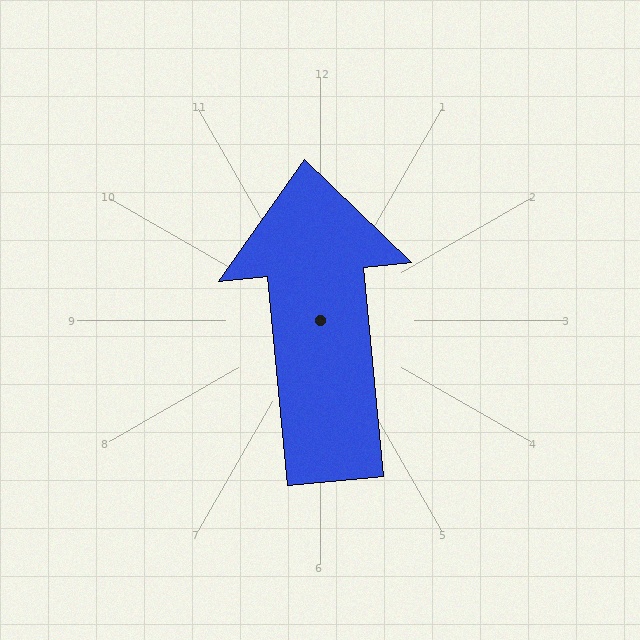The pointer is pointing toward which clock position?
Roughly 12 o'clock.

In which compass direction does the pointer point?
North.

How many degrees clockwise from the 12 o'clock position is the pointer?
Approximately 354 degrees.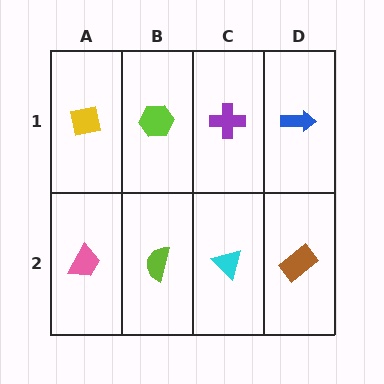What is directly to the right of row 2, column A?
A lime semicircle.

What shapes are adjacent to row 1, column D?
A brown rectangle (row 2, column D), a purple cross (row 1, column C).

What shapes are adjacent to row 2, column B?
A lime hexagon (row 1, column B), a pink trapezoid (row 2, column A), a cyan triangle (row 2, column C).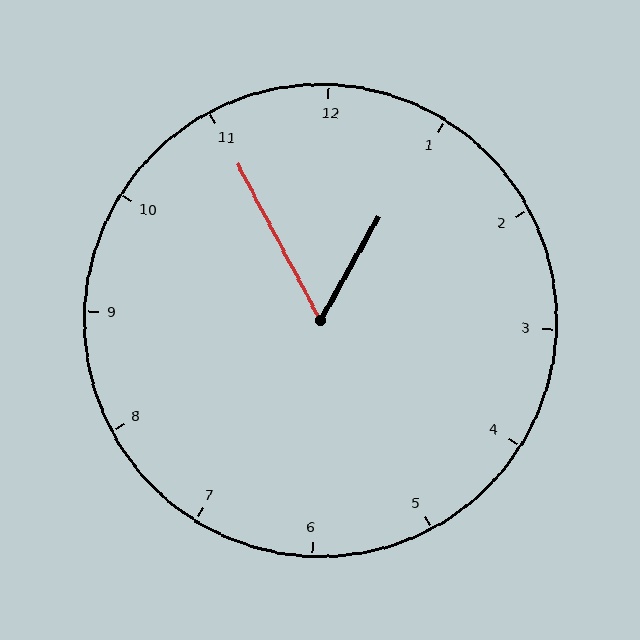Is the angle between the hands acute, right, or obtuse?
It is acute.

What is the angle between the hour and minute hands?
Approximately 58 degrees.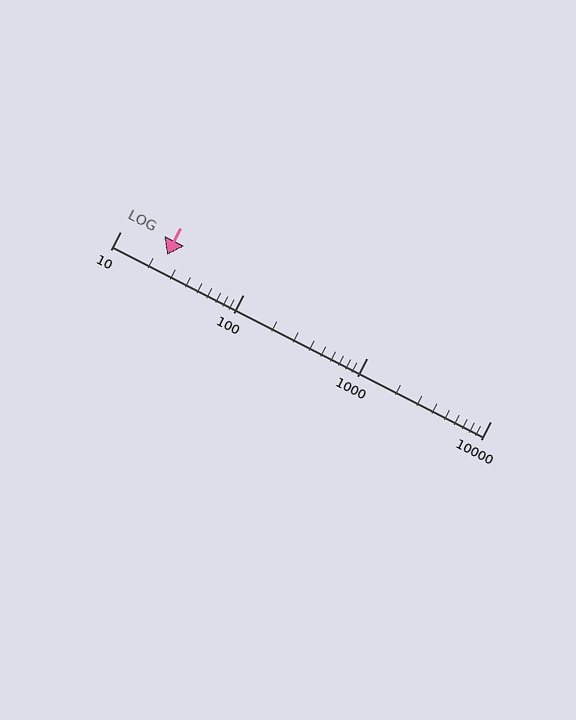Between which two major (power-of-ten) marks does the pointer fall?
The pointer is between 10 and 100.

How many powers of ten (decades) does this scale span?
The scale spans 3 decades, from 10 to 10000.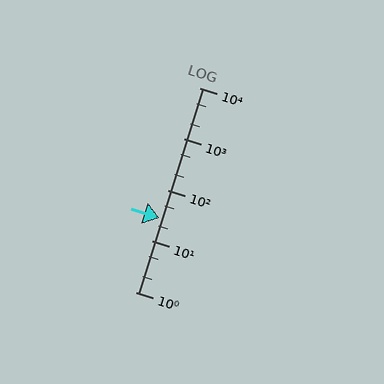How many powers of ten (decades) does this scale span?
The scale spans 4 decades, from 1 to 10000.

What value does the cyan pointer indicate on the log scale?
The pointer indicates approximately 28.